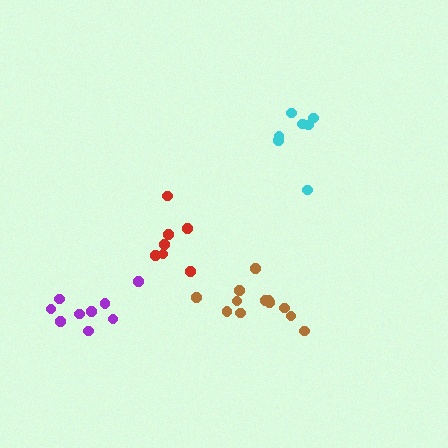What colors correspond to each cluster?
The clusters are colored: brown, cyan, purple, red.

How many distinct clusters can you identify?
There are 4 distinct clusters.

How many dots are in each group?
Group 1: 12 dots, Group 2: 7 dots, Group 3: 9 dots, Group 4: 7 dots (35 total).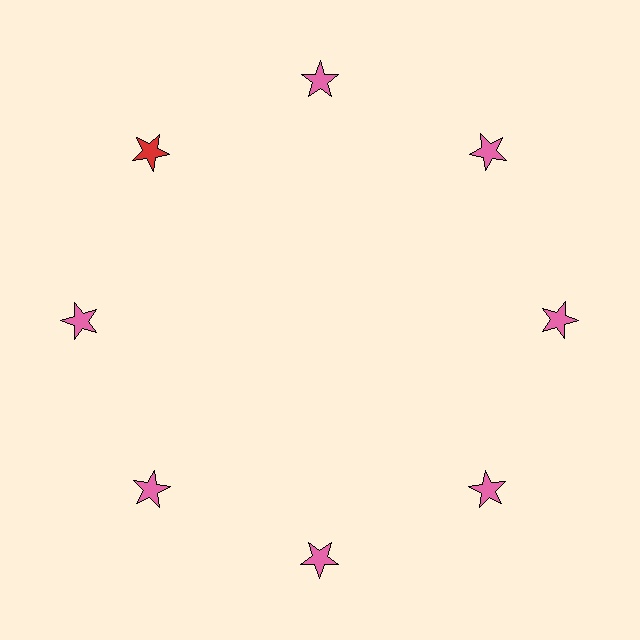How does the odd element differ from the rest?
It has a different color: red instead of pink.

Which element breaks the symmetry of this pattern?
The red star at roughly the 10 o'clock position breaks the symmetry. All other shapes are pink stars.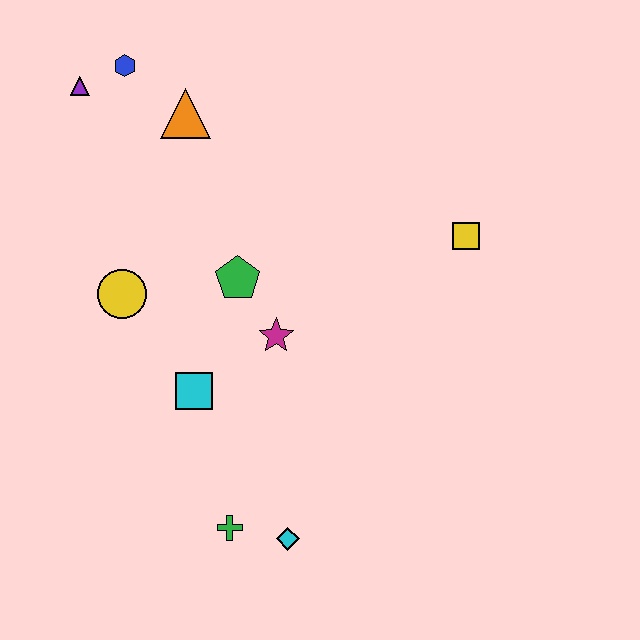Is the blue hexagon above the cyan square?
Yes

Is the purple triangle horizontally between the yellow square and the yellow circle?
No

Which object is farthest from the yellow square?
The purple triangle is farthest from the yellow square.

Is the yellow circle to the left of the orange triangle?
Yes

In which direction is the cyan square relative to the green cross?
The cyan square is above the green cross.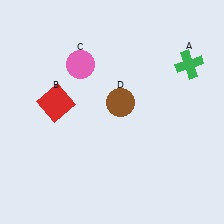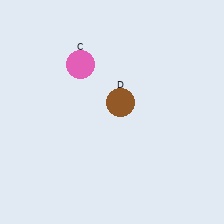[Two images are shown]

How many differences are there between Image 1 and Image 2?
There are 2 differences between the two images.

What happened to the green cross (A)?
The green cross (A) was removed in Image 2. It was in the top-right area of Image 1.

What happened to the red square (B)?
The red square (B) was removed in Image 2. It was in the top-left area of Image 1.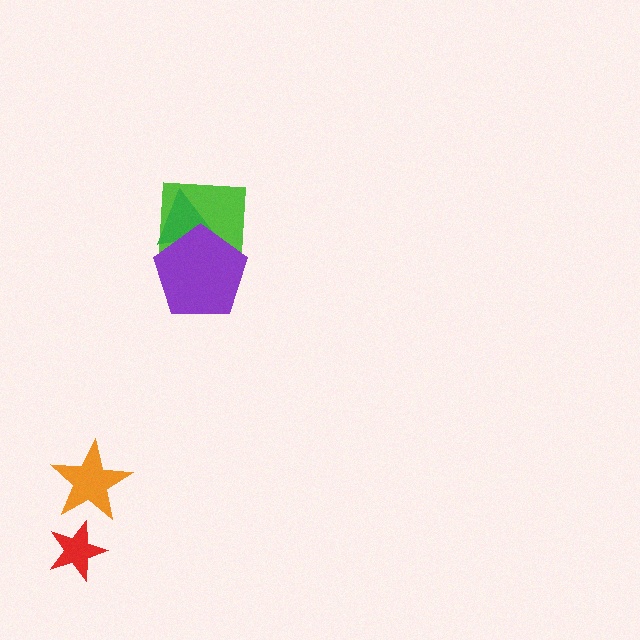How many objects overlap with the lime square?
2 objects overlap with the lime square.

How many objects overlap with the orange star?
0 objects overlap with the orange star.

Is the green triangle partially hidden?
Yes, it is partially covered by another shape.